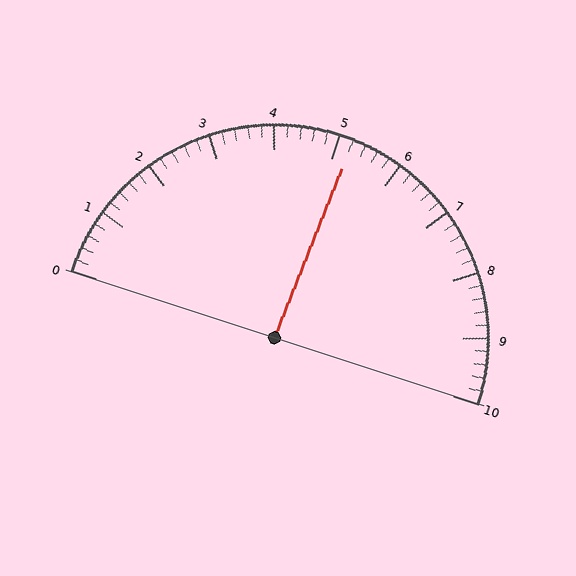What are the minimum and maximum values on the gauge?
The gauge ranges from 0 to 10.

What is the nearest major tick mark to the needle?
The nearest major tick mark is 5.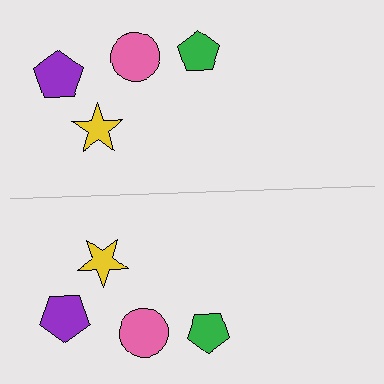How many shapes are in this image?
There are 8 shapes in this image.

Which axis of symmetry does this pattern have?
The pattern has a horizontal axis of symmetry running through the center of the image.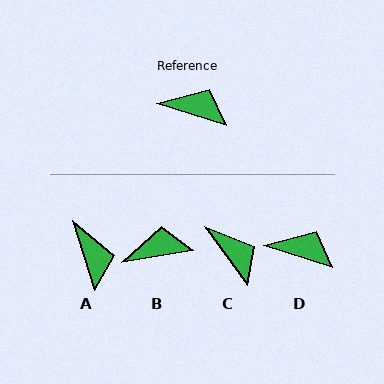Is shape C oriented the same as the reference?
No, it is off by about 36 degrees.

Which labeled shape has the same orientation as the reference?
D.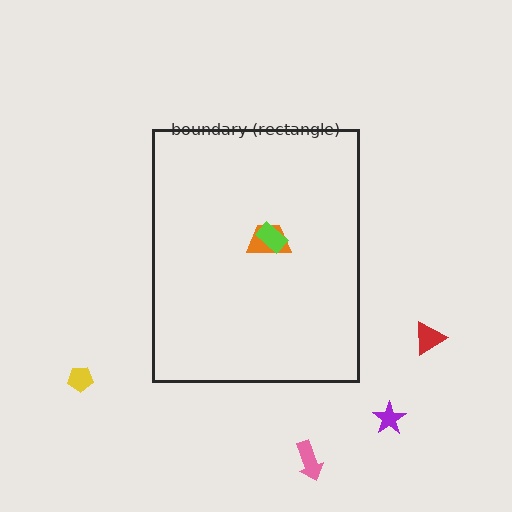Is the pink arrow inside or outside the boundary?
Outside.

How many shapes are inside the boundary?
2 inside, 4 outside.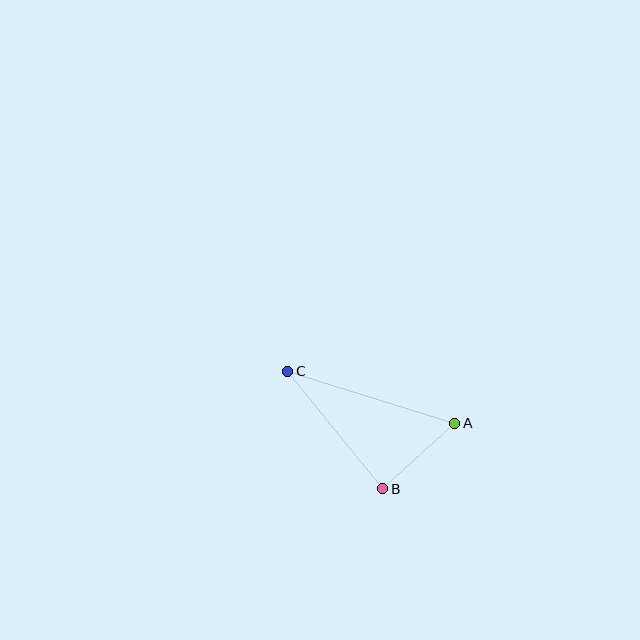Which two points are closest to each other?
Points A and B are closest to each other.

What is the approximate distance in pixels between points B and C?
The distance between B and C is approximately 151 pixels.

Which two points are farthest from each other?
Points A and C are farthest from each other.